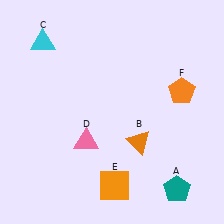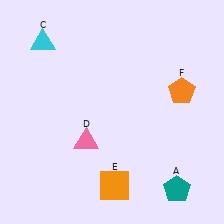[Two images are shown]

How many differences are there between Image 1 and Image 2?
There is 1 difference between the two images.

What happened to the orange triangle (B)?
The orange triangle (B) was removed in Image 2. It was in the bottom-right area of Image 1.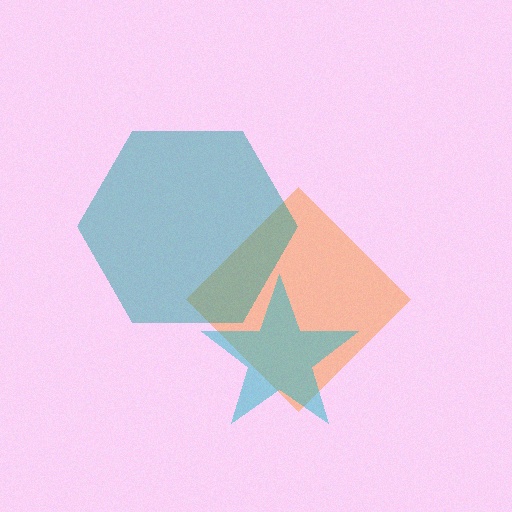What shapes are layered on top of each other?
The layered shapes are: an orange diamond, a cyan star, a teal hexagon.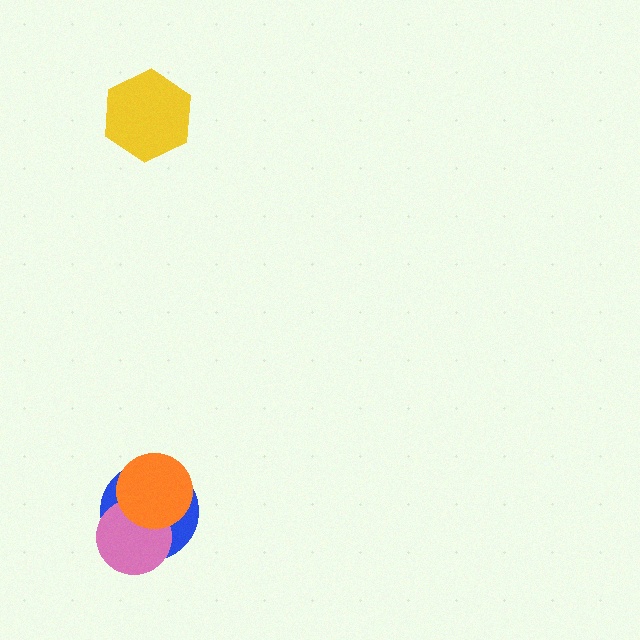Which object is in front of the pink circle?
The orange circle is in front of the pink circle.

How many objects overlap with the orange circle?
2 objects overlap with the orange circle.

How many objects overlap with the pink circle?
2 objects overlap with the pink circle.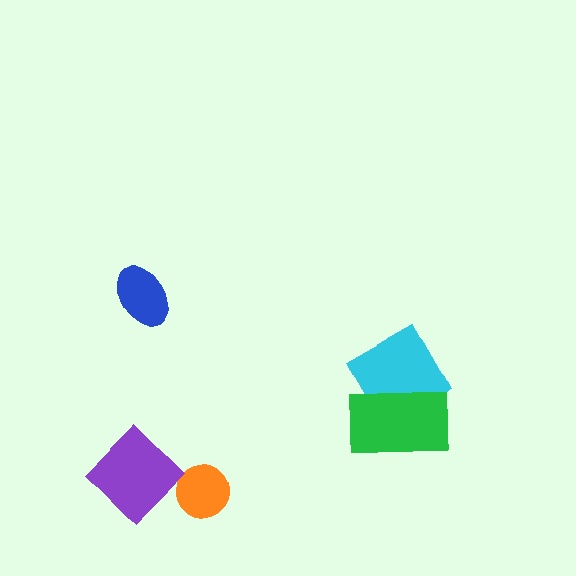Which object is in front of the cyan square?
The green rectangle is in front of the cyan square.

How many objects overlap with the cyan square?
1 object overlaps with the cyan square.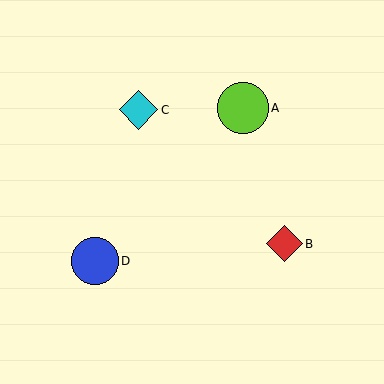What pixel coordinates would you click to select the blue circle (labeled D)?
Click at (95, 261) to select the blue circle D.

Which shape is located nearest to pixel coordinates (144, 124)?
The cyan diamond (labeled C) at (138, 110) is nearest to that location.